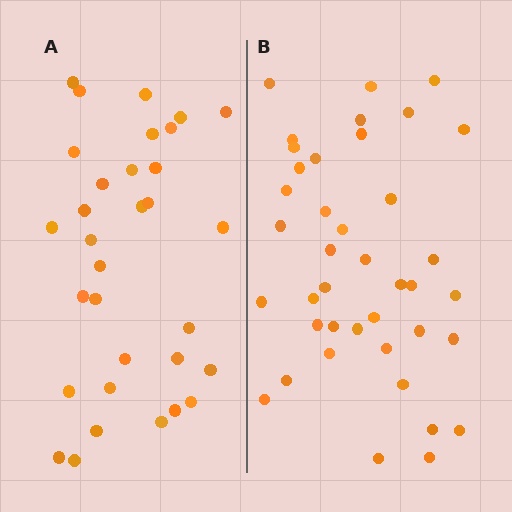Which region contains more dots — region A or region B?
Region B (the right region) has more dots.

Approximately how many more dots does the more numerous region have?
Region B has roughly 8 or so more dots than region A.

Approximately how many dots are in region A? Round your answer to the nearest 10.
About 30 dots. (The exact count is 32, which rounds to 30.)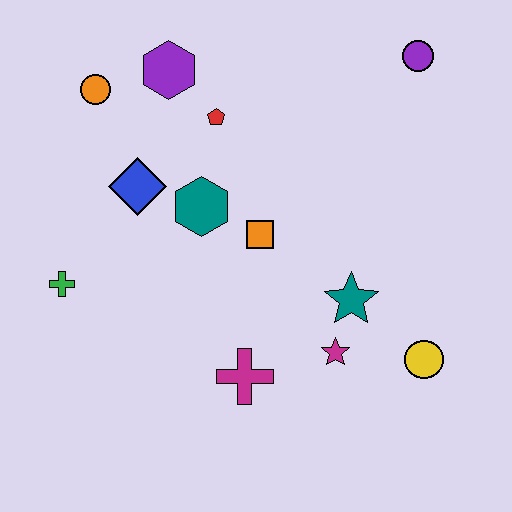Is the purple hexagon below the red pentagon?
No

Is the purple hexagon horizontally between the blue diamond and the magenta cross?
Yes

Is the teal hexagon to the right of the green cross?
Yes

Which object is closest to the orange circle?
The purple hexagon is closest to the orange circle.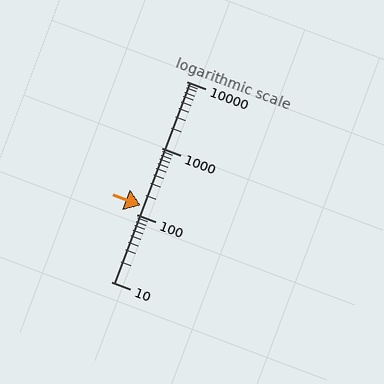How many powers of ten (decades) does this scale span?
The scale spans 3 decades, from 10 to 10000.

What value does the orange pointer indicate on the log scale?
The pointer indicates approximately 140.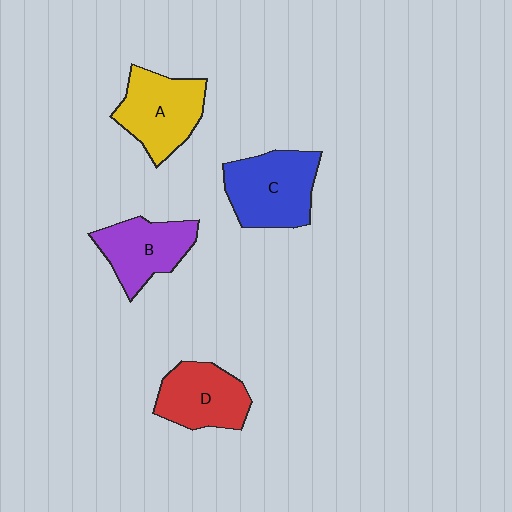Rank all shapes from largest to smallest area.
From largest to smallest: C (blue), A (yellow), B (purple), D (red).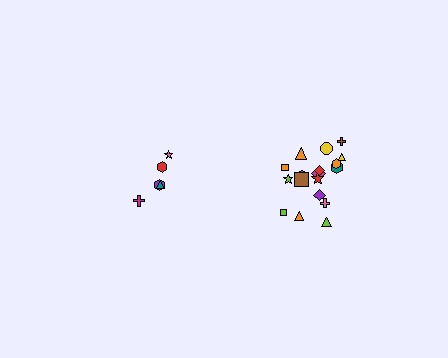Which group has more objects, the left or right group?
The right group.